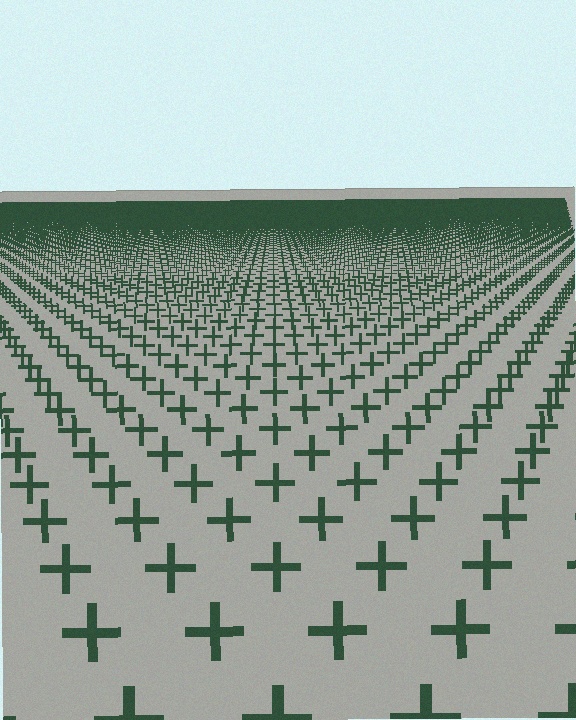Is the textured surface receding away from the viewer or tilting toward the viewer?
The surface is receding away from the viewer. Texture elements get smaller and denser toward the top.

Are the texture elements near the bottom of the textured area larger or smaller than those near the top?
Larger. Near the bottom, elements are closer to the viewer and appear at a bigger on-screen size.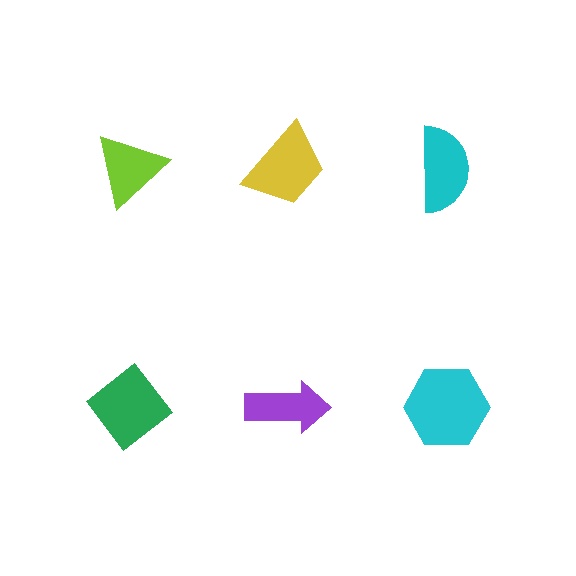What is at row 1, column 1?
A lime triangle.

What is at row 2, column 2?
A purple arrow.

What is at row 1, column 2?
A yellow trapezoid.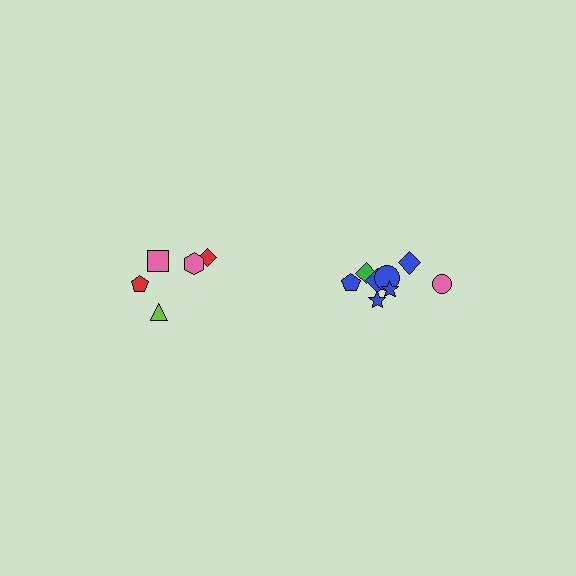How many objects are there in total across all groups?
There are 13 objects.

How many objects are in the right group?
There are 8 objects.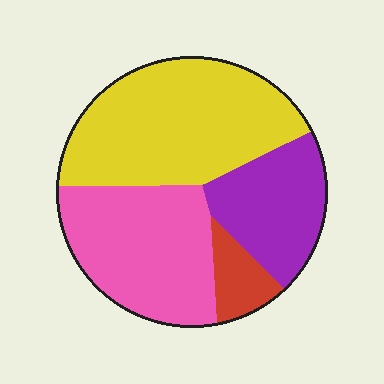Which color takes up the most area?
Yellow, at roughly 40%.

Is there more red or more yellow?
Yellow.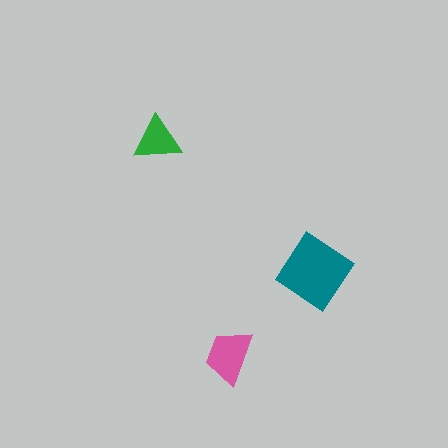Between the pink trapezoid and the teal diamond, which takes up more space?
The teal diamond.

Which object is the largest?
The teal diamond.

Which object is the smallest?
The green triangle.